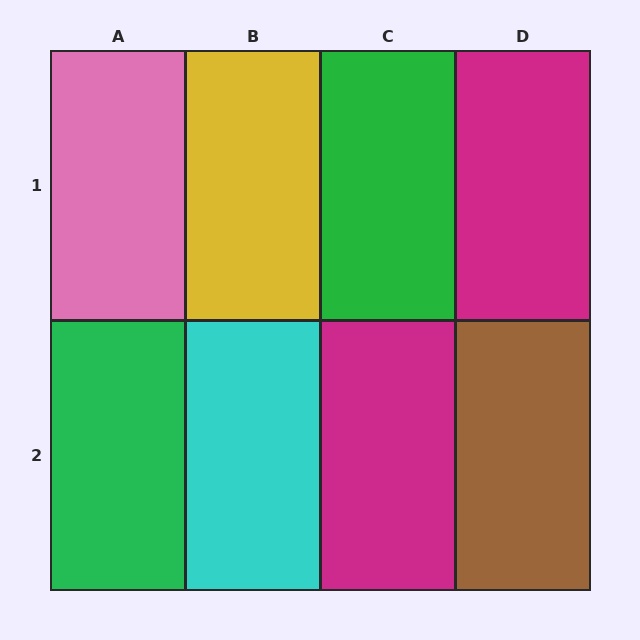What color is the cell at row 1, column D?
Magenta.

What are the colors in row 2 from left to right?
Green, cyan, magenta, brown.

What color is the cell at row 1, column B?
Yellow.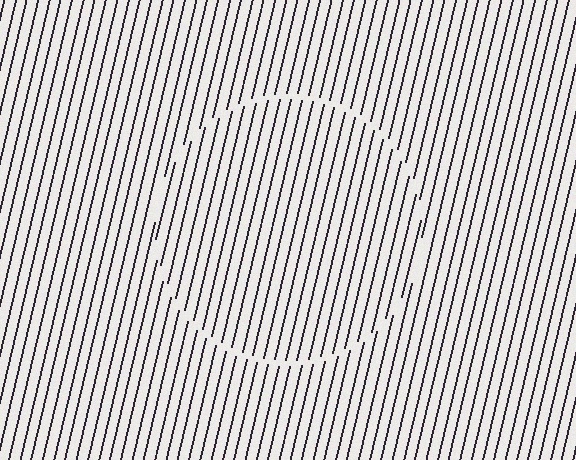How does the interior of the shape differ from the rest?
The interior of the shape contains the same grating, shifted by half a period — the contour is defined by the phase discontinuity where line-ends from the inner and outer gratings abut.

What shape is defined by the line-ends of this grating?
An illusory circle. The interior of the shape contains the same grating, shifted by half a period — the contour is defined by the phase discontinuity where line-ends from the inner and outer gratings abut.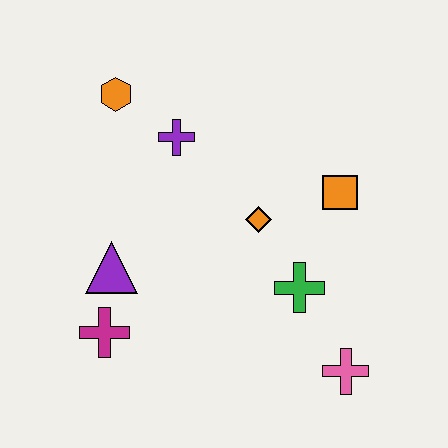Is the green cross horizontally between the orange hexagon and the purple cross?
No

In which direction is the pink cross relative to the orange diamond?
The pink cross is below the orange diamond.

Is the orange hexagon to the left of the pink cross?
Yes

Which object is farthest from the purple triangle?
The pink cross is farthest from the purple triangle.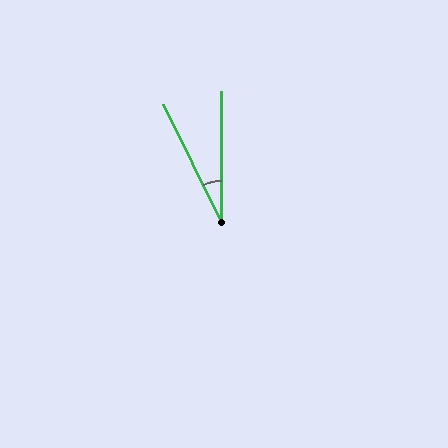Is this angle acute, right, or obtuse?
It is acute.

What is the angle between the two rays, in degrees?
Approximately 26 degrees.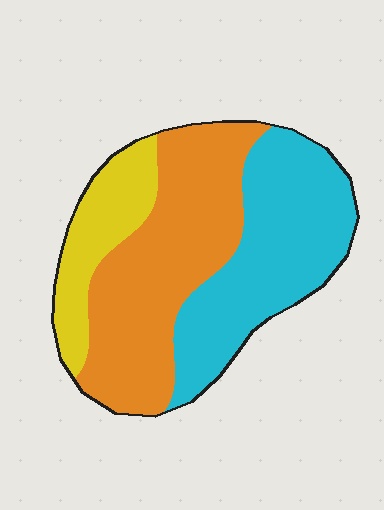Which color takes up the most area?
Orange, at roughly 45%.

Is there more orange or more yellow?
Orange.